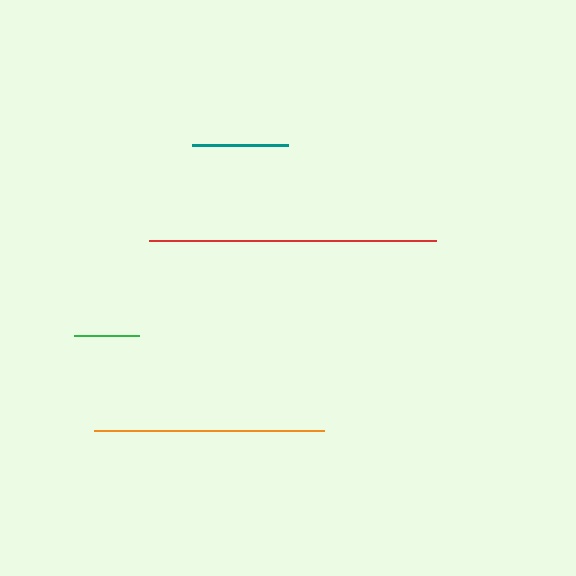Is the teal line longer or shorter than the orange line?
The orange line is longer than the teal line.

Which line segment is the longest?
The red line is the longest at approximately 287 pixels.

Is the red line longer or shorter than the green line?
The red line is longer than the green line.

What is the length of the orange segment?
The orange segment is approximately 230 pixels long.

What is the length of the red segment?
The red segment is approximately 287 pixels long.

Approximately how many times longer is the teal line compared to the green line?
The teal line is approximately 1.5 times the length of the green line.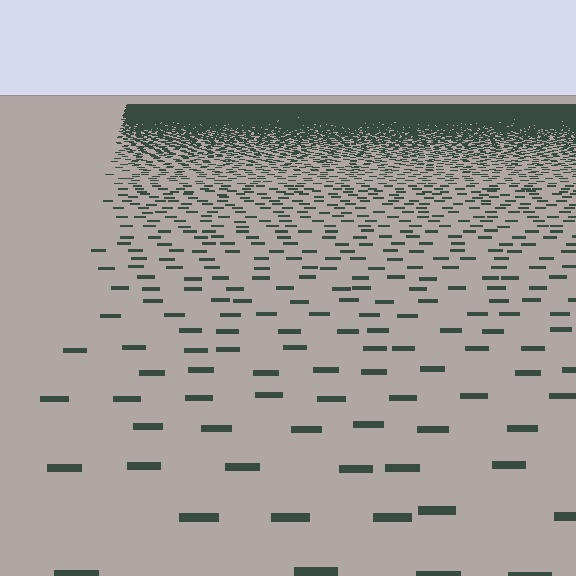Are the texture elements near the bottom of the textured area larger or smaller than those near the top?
Larger. Near the bottom, elements are closer to the viewer and appear at a bigger on-screen size.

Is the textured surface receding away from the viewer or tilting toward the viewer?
The surface is receding away from the viewer. Texture elements get smaller and denser toward the top.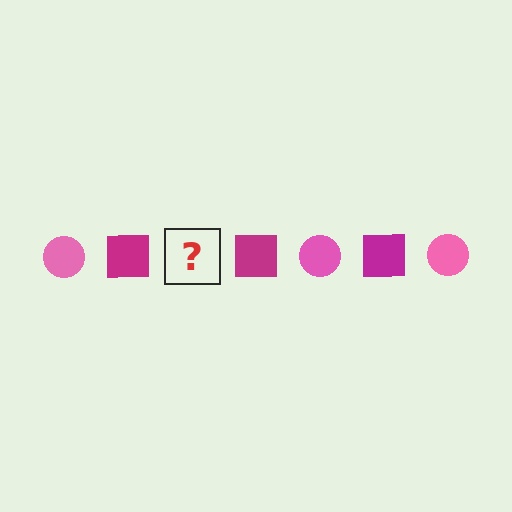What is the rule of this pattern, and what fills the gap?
The rule is that the pattern alternates between pink circle and magenta square. The gap should be filled with a pink circle.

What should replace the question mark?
The question mark should be replaced with a pink circle.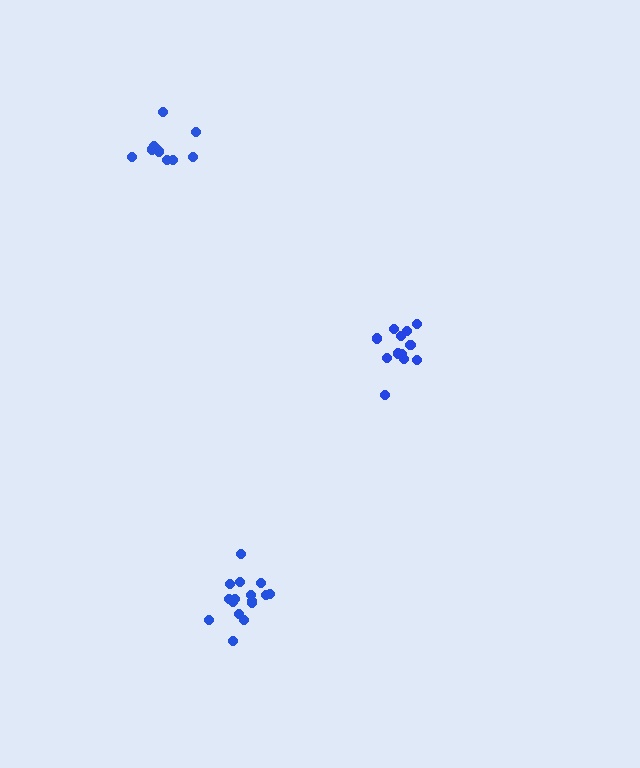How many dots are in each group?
Group 1: 12 dots, Group 2: 10 dots, Group 3: 16 dots (38 total).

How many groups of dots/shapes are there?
There are 3 groups.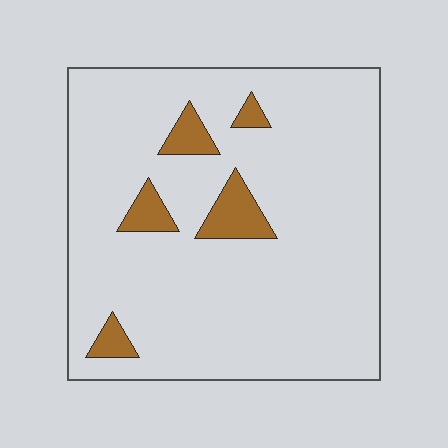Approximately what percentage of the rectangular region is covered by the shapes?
Approximately 10%.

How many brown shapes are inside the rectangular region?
5.